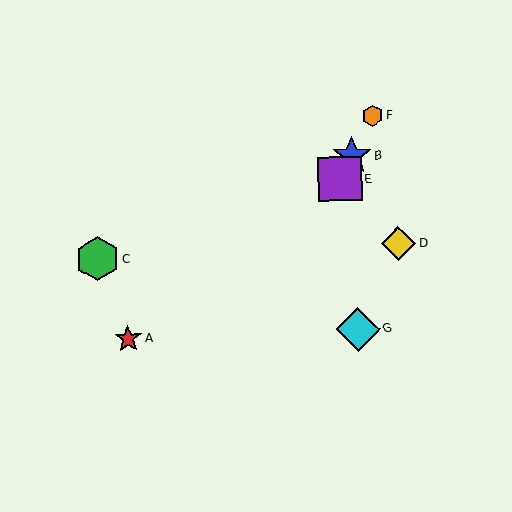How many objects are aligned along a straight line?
3 objects (B, E, F) are aligned along a straight line.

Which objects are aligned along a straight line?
Objects B, E, F are aligned along a straight line.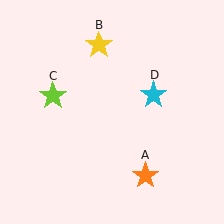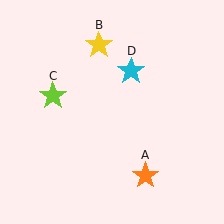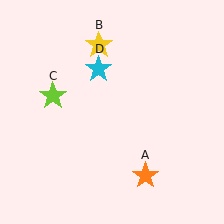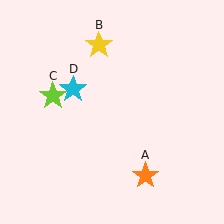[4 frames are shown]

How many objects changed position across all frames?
1 object changed position: cyan star (object D).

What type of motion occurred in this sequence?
The cyan star (object D) rotated counterclockwise around the center of the scene.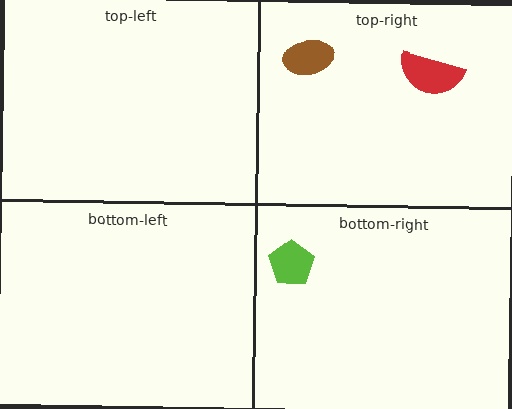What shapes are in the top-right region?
The brown ellipse, the red semicircle.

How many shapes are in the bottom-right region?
1.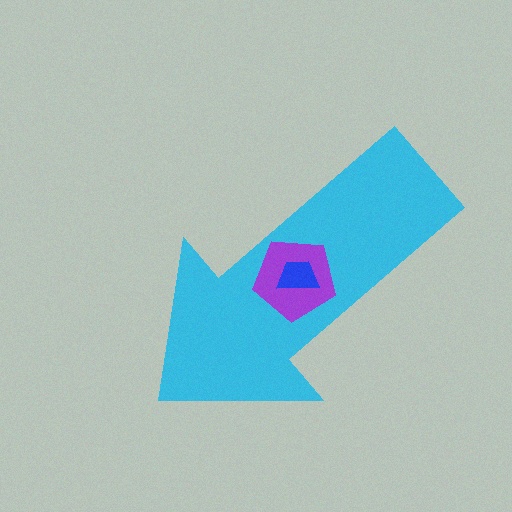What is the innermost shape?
The blue trapezoid.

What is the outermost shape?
The cyan arrow.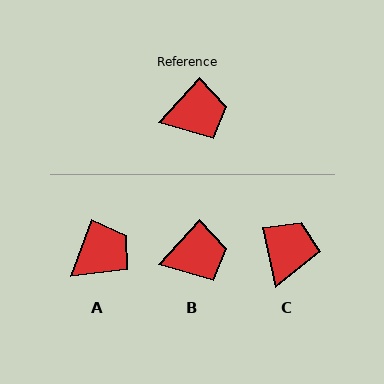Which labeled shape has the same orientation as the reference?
B.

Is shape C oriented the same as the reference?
No, it is off by about 55 degrees.